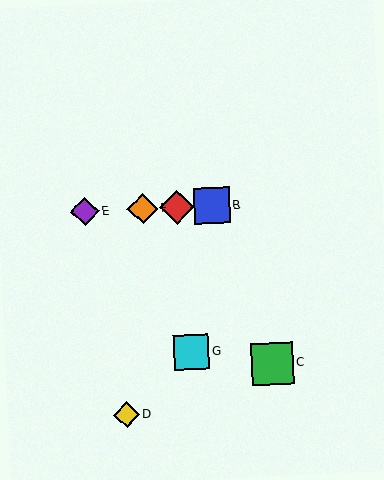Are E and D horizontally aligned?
No, E is at y≈212 and D is at y≈415.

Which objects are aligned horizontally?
Objects A, B, E, F are aligned horizontally.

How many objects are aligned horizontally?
4 objects (A, B, E, F) are aligned horizontally.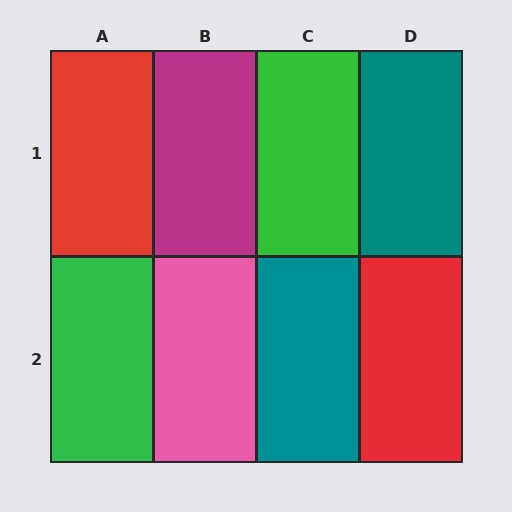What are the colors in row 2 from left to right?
Green, pink, teal, red.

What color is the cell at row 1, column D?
Teal.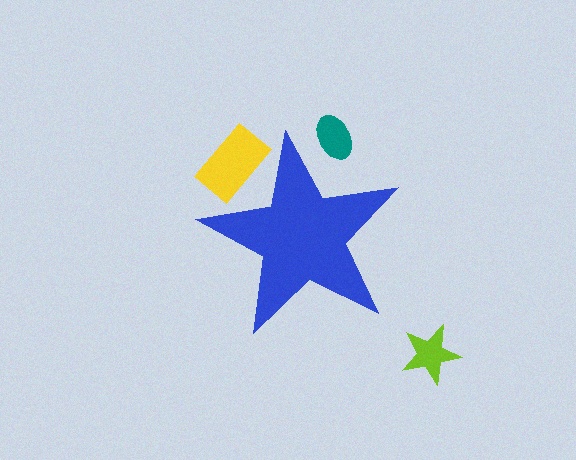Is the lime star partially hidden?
No, the lime star is fully visible.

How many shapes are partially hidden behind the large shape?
2 shapes are partially hidden.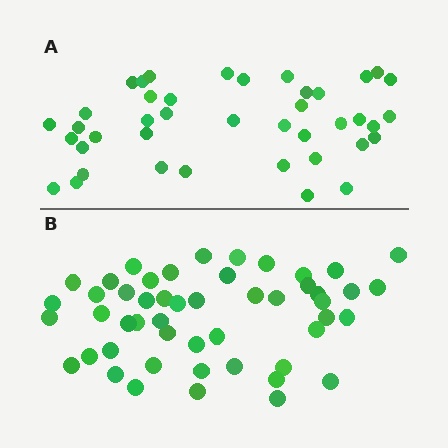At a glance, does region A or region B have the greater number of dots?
Region B (the bottom region) has more dots.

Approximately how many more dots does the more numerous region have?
Region B has roughly 8 or so more dots than region A.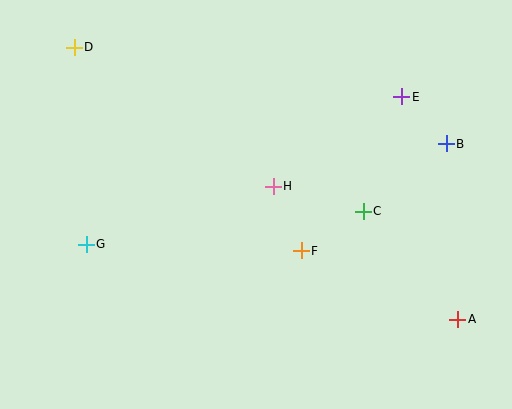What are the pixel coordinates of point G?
Point G is at (86, 244).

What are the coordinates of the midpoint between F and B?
The midpoint between F and B is at (374, 197).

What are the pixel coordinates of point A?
Point A is at (458, 319).